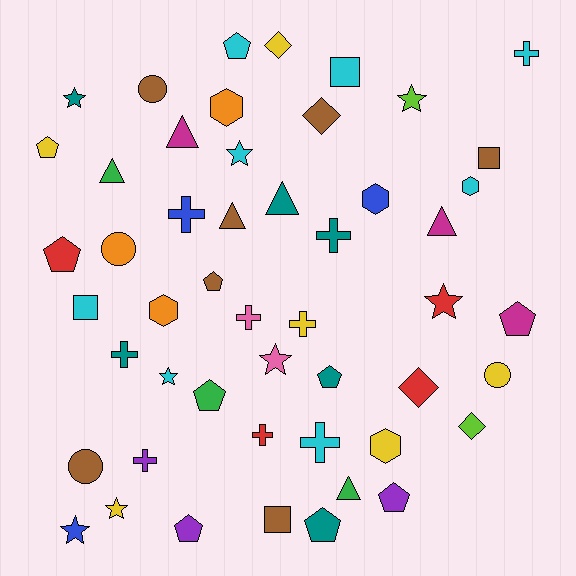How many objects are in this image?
There are 50 objects.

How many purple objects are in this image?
There are 3 purple objects.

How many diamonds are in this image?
There are 4 diamonds.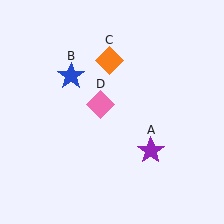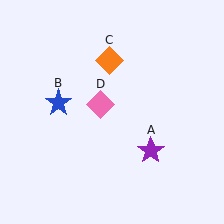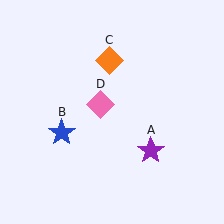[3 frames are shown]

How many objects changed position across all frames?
1 object changed position: blue star (object B).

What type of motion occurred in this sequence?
The blue star (object B) rotated counterclockwise around the center of the scene.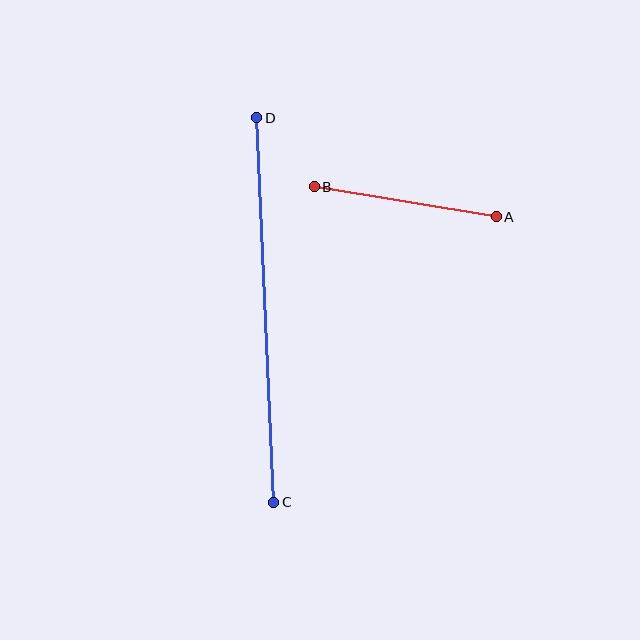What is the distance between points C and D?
The distance is approximately 385 pixels.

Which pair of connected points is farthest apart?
Points C and D are farthest apart.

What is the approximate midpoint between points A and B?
The midpoint is at approximately (405, 202) pixels.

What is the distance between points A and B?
The distance is approximately 184 pixels.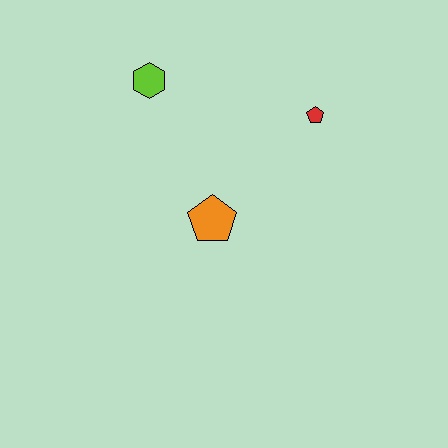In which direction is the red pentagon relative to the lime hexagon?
The red pentagon is to the right of the lime hexagon.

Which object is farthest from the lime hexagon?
The red pentagon is farthest from the lime hexagon.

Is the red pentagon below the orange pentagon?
No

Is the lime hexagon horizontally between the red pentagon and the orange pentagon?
No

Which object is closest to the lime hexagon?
The orange pentagon is closest to the lime hexagon.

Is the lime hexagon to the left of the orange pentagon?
Yes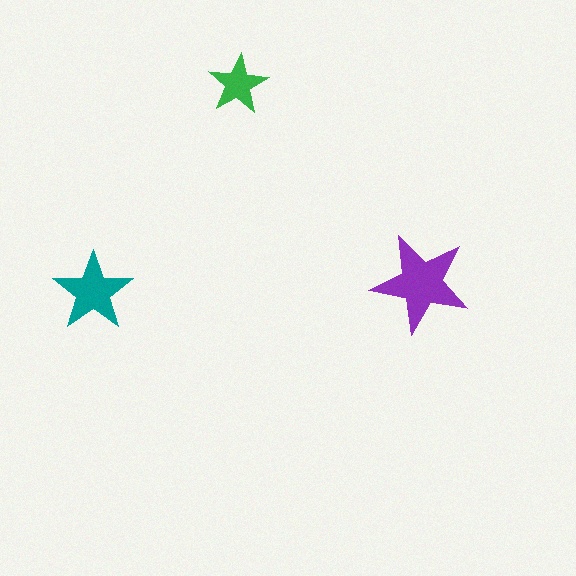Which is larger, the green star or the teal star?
The teal one.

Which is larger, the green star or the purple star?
The purple one.